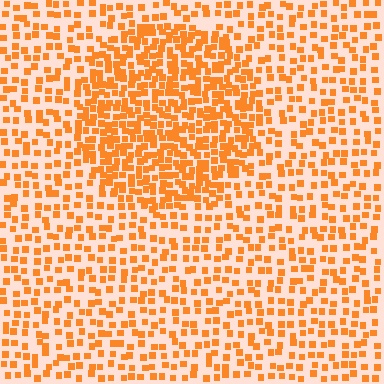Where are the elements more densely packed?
The elements are more densely packed inside the circle boundary.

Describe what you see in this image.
The image contains small orange elements arranged at two different densities. A circle-shaped region is visible where the elements are more densely packed than the surrounding area.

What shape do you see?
I see a circle.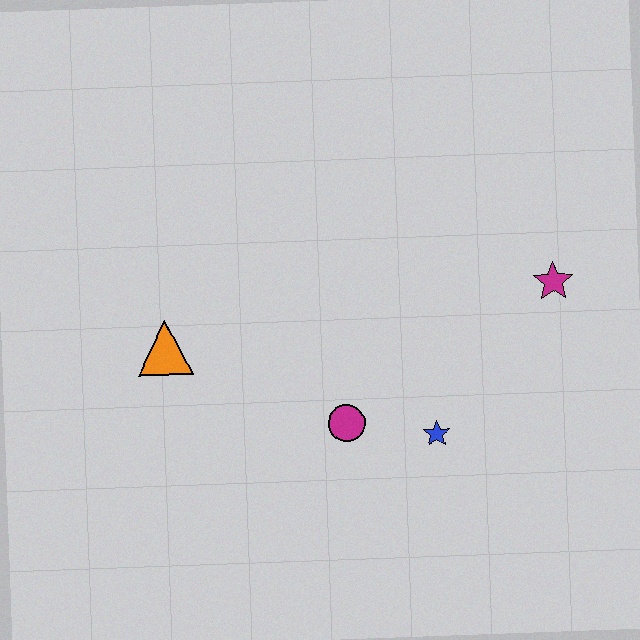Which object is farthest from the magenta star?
The orange triangle is farthest from the magenta star.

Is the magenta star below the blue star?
No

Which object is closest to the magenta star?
The blue star is closest to the magenta star.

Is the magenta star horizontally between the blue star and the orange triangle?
No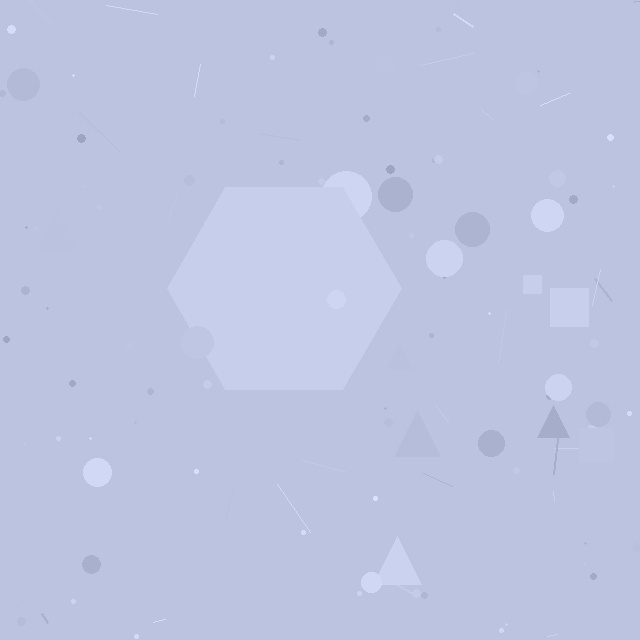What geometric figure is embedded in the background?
A hexagon is embedded in the background.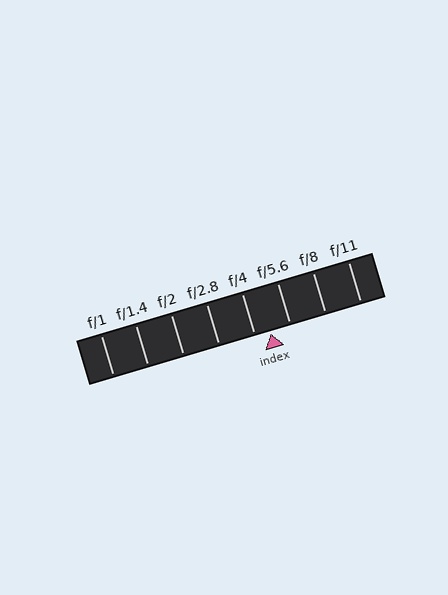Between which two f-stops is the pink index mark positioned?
The index mark is between f/4 and f/5.6.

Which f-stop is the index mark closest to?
The index mark is closest to f/4.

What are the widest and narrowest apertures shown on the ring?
The widest aperture shown is f/1 and the narrowest is f/11.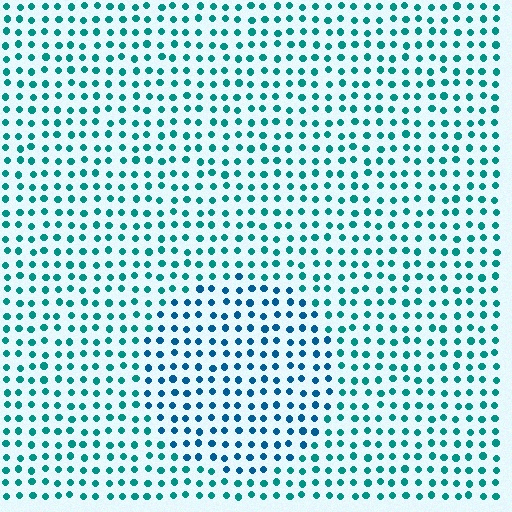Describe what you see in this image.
The image is filled with small teal elements in a uniform arrangement. A circle-shaped region is visible where the elements are tinted to a slightly different hue, forming a subtle color boundary.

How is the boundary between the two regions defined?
The boundary is defined purely by a slight shift in hue (about 28 degrees). Spacing, size, and orientation are identical on both sides.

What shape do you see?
I see a circle.